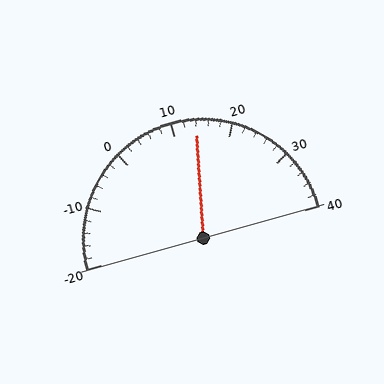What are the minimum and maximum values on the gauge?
The gauge ranges from -20 to 40.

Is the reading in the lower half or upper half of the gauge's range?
The reading is in the upper half of the range (-20 to 40).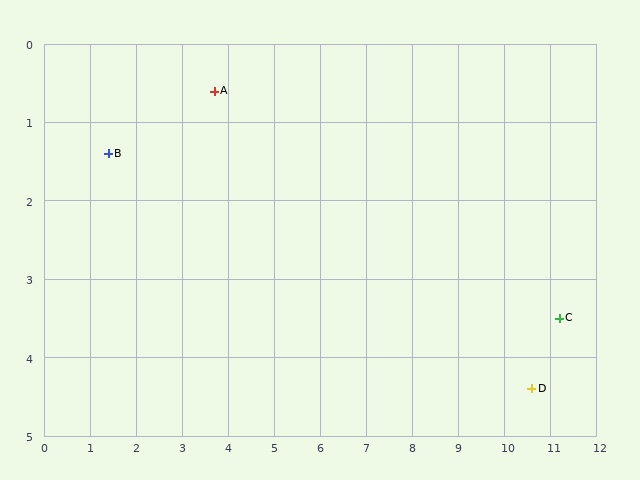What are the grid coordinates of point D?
Point D is at approximately (10.6, 4.4).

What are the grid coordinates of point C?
Point C is at approximately (11.2, 3.5).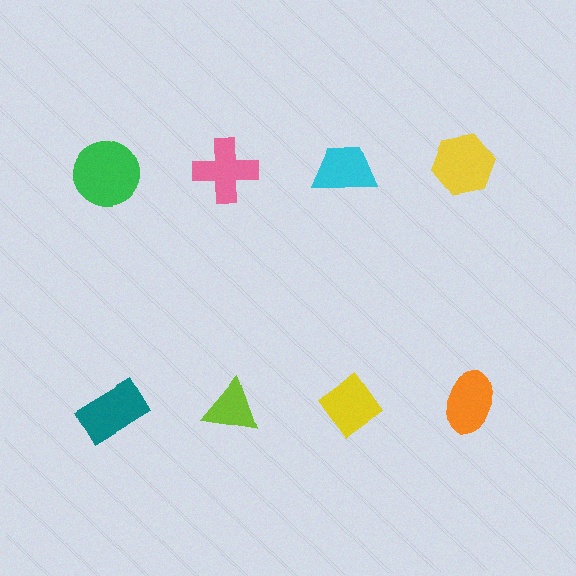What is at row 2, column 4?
An orange ellipse.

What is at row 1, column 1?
A green circle.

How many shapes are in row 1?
4 shapes.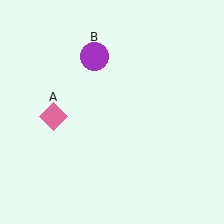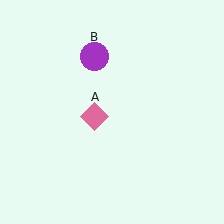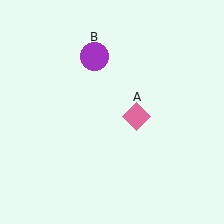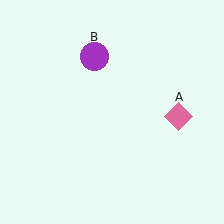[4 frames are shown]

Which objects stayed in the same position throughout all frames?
Purple circle (object B) remained stationary.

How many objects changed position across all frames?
1 object changed position: pink diamond (object A).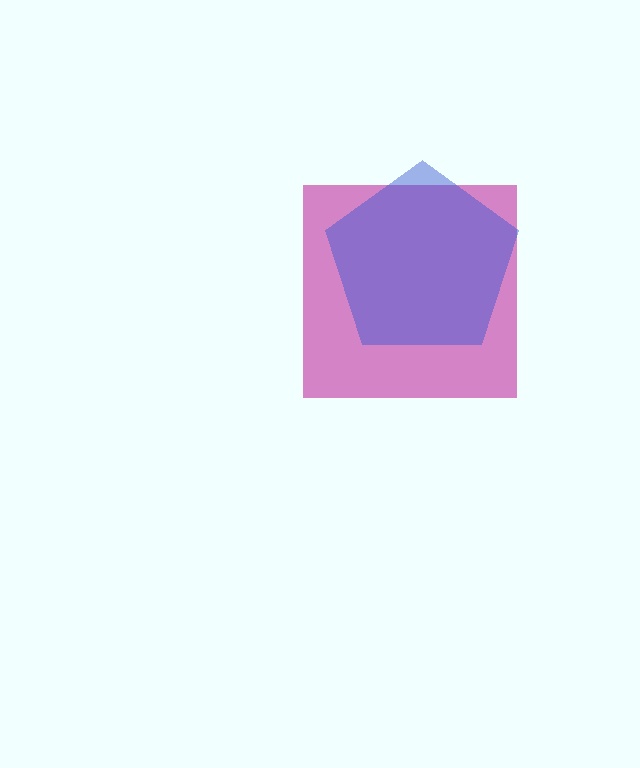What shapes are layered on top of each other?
The layered shapes are: a magenta square, a blue pentagon.